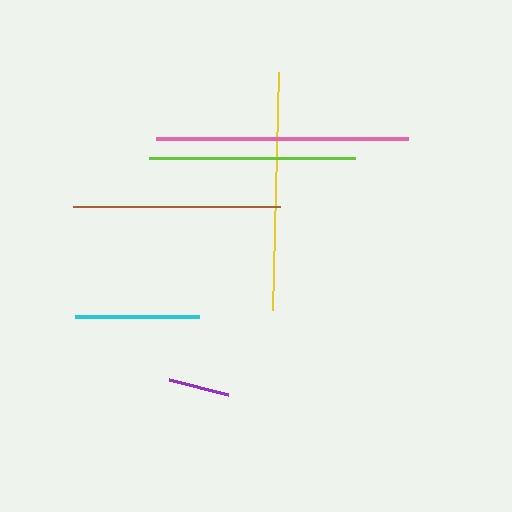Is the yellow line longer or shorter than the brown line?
The yellow line is longer than the brown line.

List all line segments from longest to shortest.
From longest to shortest: pink, yellow, brown, lime, cyan, purple.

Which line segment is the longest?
The pink line is the longest at approximately 252 pixels.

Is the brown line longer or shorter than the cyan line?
The brown line is longer than the cyan line.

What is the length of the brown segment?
The brown segment is approximately 208 pixels long.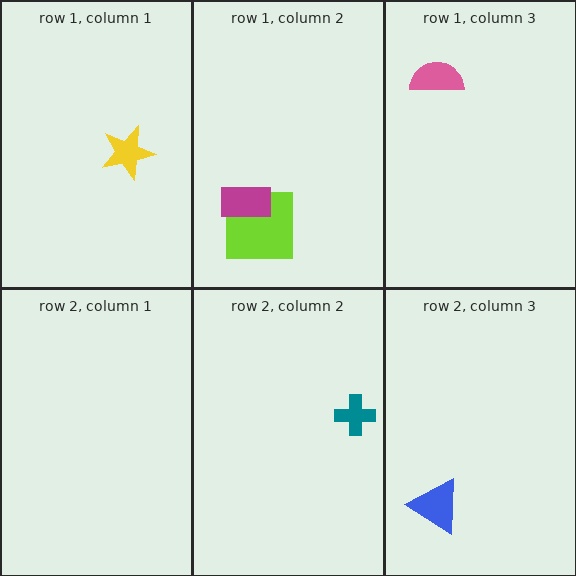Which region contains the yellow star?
The row 1, column 1 region.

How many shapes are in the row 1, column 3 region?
1.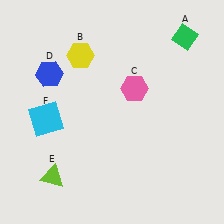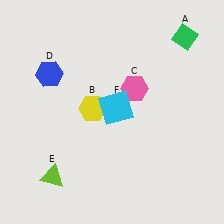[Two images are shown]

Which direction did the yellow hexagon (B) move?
The yellow hexagon (B) moved down.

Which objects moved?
The objects that moved are: the yellow hexagon (B), the cyan square (F).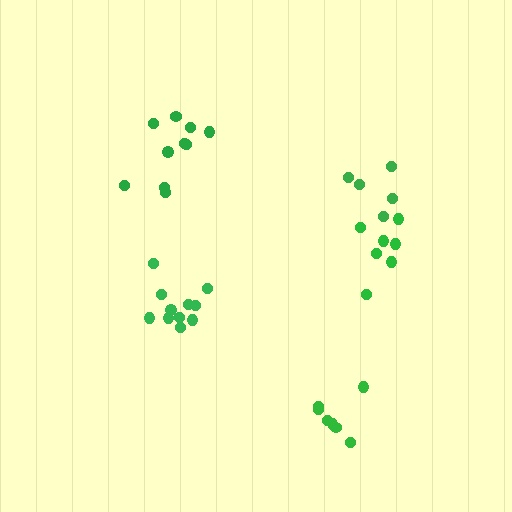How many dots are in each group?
Group 1: 11 dots, Group 2: 7 dots, Group 3: 7 dots, Group 4: 10 dots, Group 5: 5 dots (40 total).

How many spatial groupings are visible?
There are 5 spatial groupings.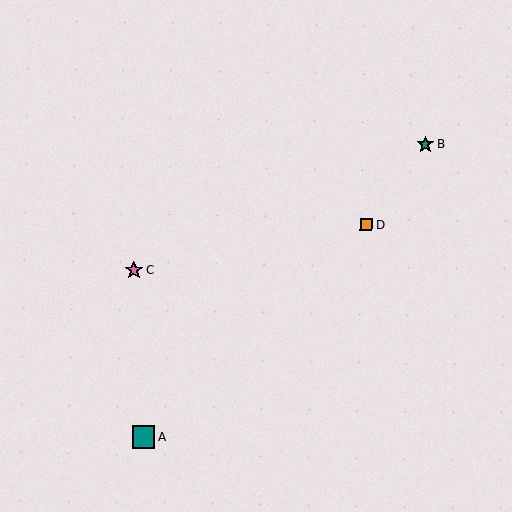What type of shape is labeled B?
Shape B is a teal star.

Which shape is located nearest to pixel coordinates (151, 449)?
The teal square (labeled A) at (143, 437) is nearest to that location.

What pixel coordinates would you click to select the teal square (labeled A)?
Click at (143, 437) to select the teal square A.